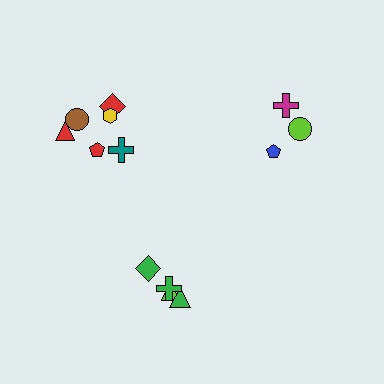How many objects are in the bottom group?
There are 4 objects.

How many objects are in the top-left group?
There are 6 objects.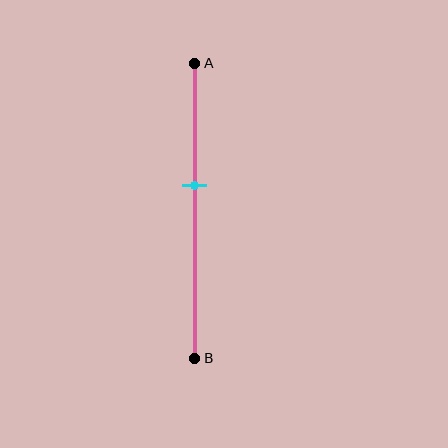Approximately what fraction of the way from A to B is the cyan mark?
The cyan mark is approximately 40% of the way from A to B.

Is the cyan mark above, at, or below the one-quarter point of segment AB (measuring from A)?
The cyan mark is below the one-quarter point of segment AB.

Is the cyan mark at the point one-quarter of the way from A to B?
No, the mark is at about 40% from A, not at the 25% one-quarter point.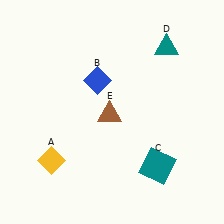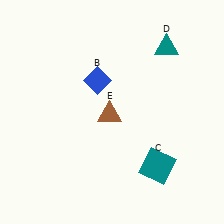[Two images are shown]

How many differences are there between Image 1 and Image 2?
There is 1 difference between the two images.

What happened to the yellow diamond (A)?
The yellow diamond (A) was removed in Image 2. It was in the bottom-left area of Image 1.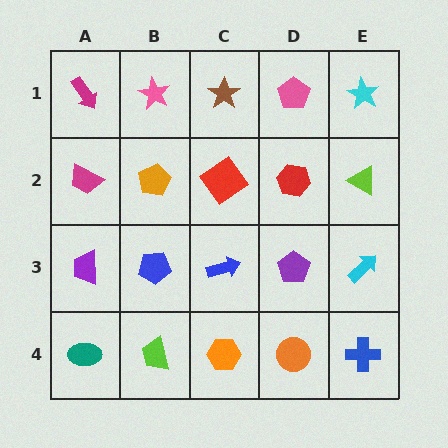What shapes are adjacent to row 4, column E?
A cyan arrow (row 3, column E), an orange circle (row 4, column D).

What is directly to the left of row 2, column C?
An orange pentagon.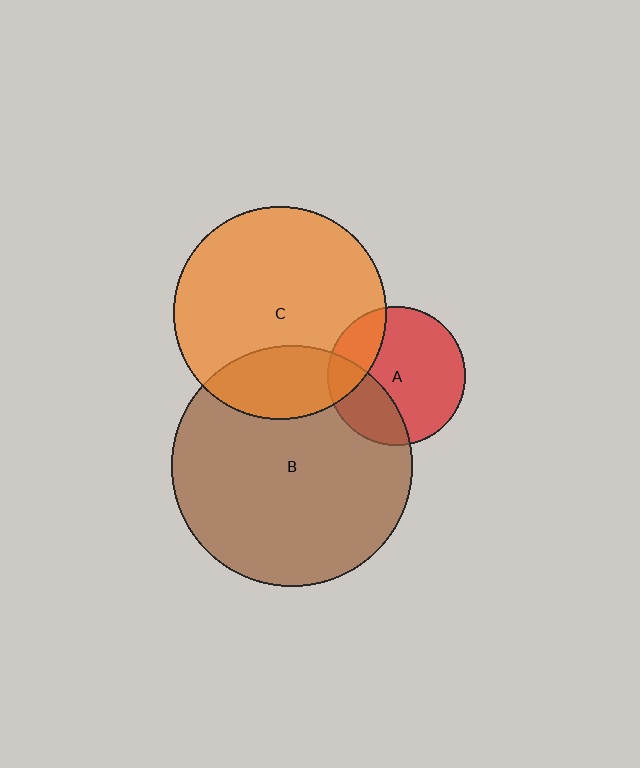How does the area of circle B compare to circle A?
Approximately 3.0 times.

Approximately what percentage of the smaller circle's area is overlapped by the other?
Approximately 30%.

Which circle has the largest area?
Circle B (brown).